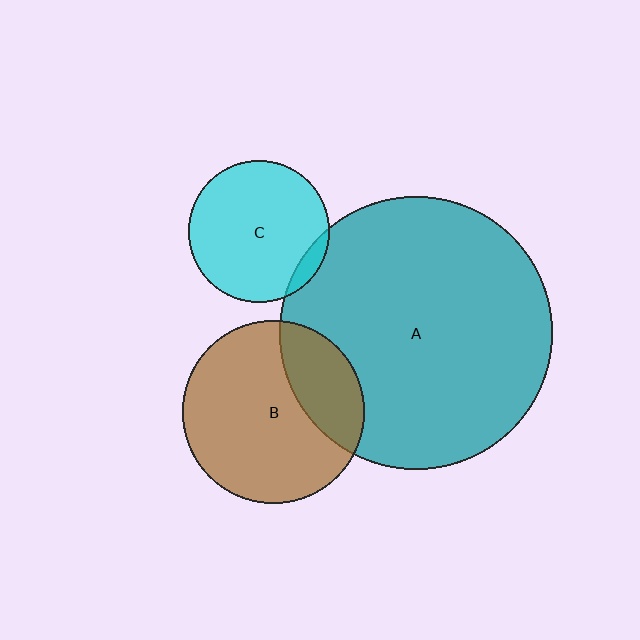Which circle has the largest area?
Circle A (teal).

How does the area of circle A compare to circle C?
Approximately 3.7 times.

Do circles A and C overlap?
Yes.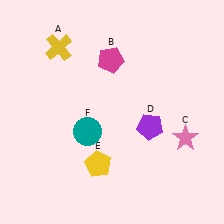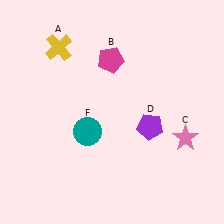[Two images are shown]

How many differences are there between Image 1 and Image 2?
There is 1 difference between the two images.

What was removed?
The yellow pentagon (E) was removed in Image 2.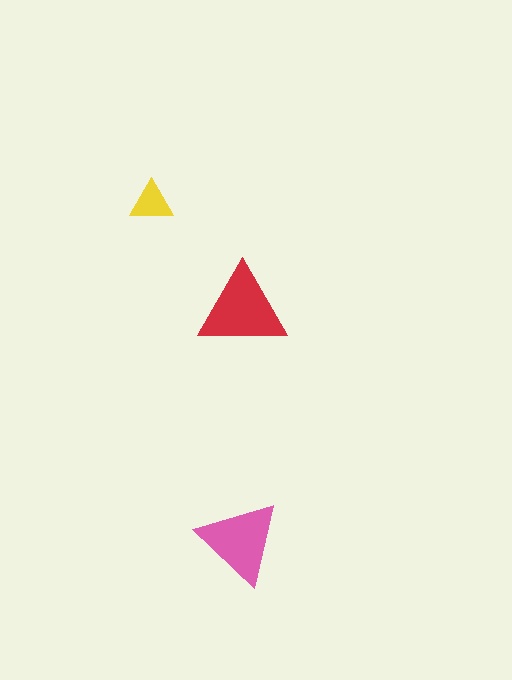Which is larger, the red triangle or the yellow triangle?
The red one.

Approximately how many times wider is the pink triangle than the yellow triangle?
About 2 times wider.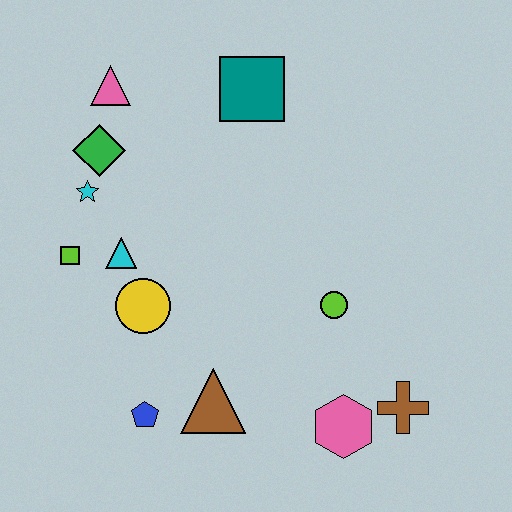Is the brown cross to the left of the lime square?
No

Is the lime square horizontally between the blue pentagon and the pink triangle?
No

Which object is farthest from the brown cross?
The pink triangle is farthest from the brown cross.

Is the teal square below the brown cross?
No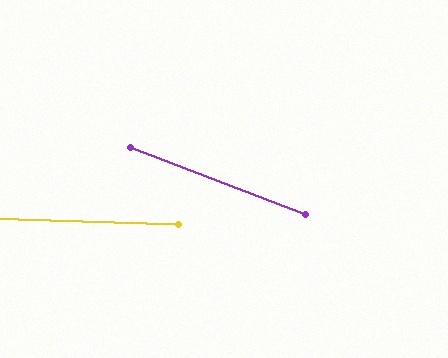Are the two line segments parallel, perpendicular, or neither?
Neither parallel nor perpendicular — they differ by about 19°.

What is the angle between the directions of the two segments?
Approximately 19 degrees.